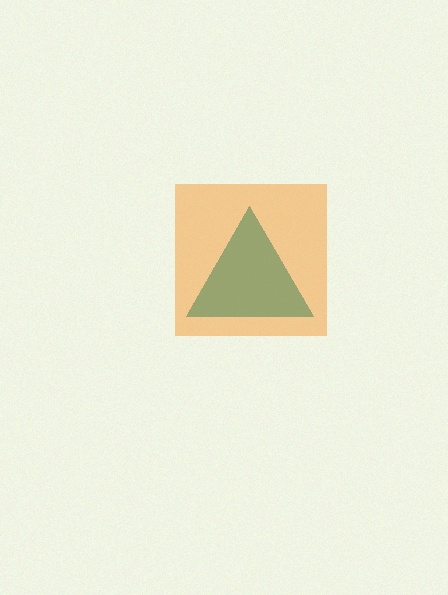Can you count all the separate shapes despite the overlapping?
Yes, there are 2 separate shapes.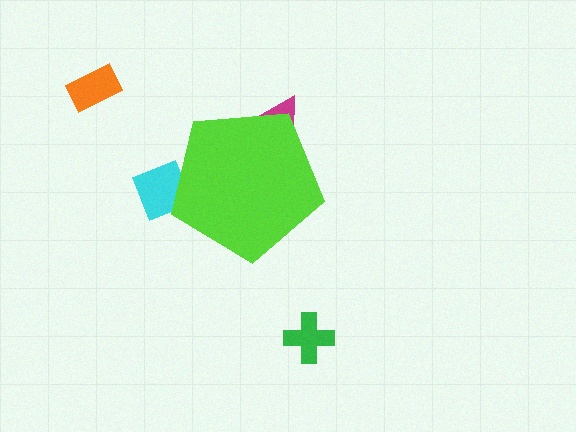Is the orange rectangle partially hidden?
No, the orange rectangle is fully visible.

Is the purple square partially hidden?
Yes, the purple square is partially hidden behind the lime pentagon.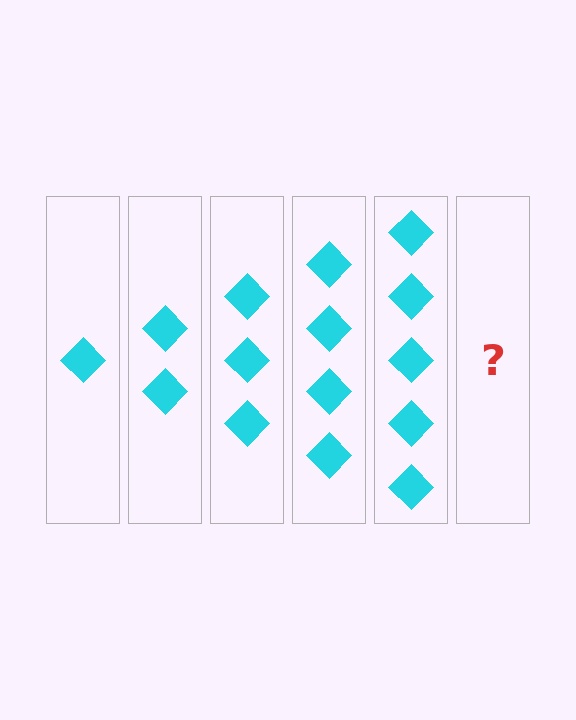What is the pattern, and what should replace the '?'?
The pattern is that each step adds one more diamond. The '?' should be 6 diamonds.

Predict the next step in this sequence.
The next step is 6 diamonds.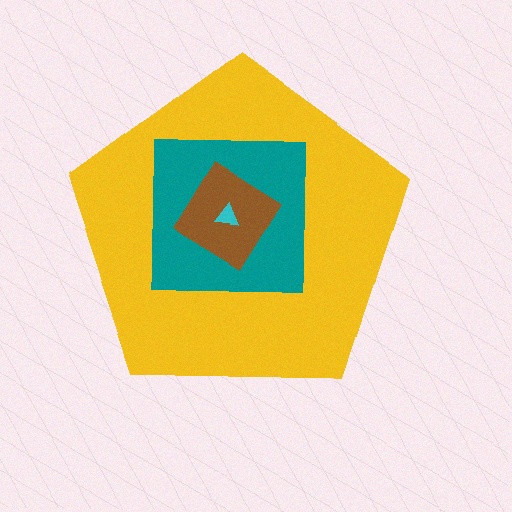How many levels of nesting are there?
4.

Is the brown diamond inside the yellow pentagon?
Yes.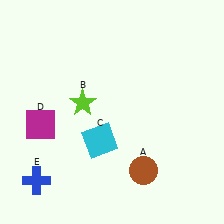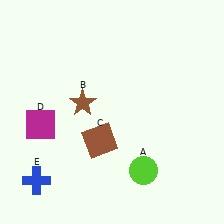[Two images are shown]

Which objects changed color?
A changed from brown to lime. B changed from lime to brown. C changed from cyan to brown.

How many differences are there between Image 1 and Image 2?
There are 3 differences between the two images.